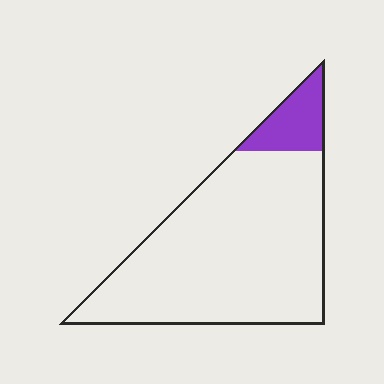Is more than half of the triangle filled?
No.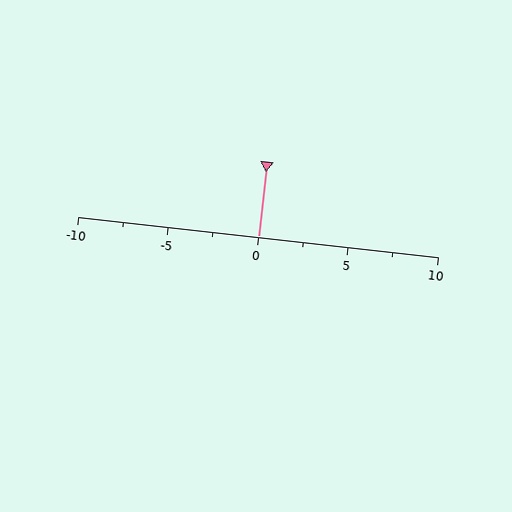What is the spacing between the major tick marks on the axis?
The major ticks are spaced 5 apart.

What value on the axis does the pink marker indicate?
The marker indicates approximately 0.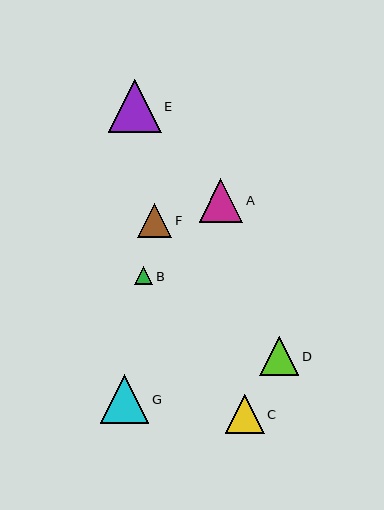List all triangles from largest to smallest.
From largest to smallest: E, G, A, C, D, F, B.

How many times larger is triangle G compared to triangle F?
Triangle G is approximately 1.4 times the size of triangle F.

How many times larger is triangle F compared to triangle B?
Triangle F is approximately 1.9 times the size of triangle B.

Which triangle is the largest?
Triangle E is the largest with a size of approximately 53 pixels.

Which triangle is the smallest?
Triangle B is the smallest with a size of approximately 18 pixels.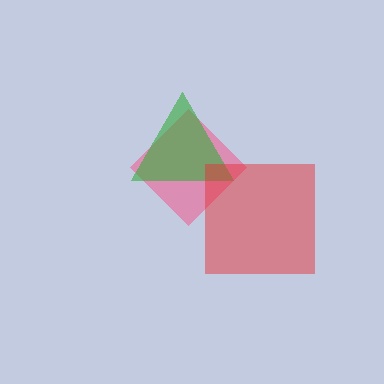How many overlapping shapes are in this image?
There are 3 overlapping shapes in the image.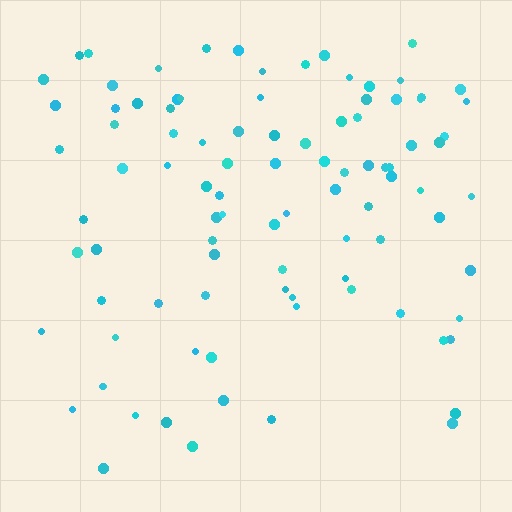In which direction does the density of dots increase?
From bottom to top, with the top side densest.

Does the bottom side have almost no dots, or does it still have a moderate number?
Still a moderate number, just noticeably fewer than the top.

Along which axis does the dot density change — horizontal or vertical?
Vertical.